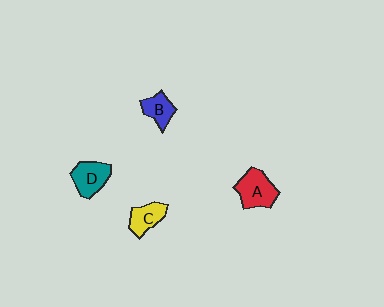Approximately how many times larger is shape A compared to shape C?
Approximately 1.4 times.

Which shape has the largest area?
Shape A (red).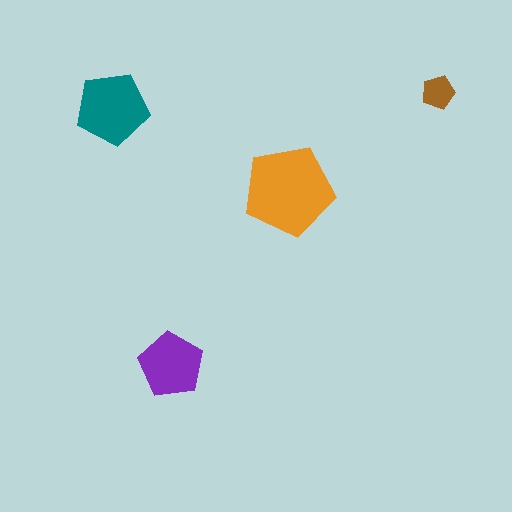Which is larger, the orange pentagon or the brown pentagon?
The orange one.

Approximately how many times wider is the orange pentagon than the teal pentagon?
About 1.5 times wider.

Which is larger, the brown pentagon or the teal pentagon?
The teal one.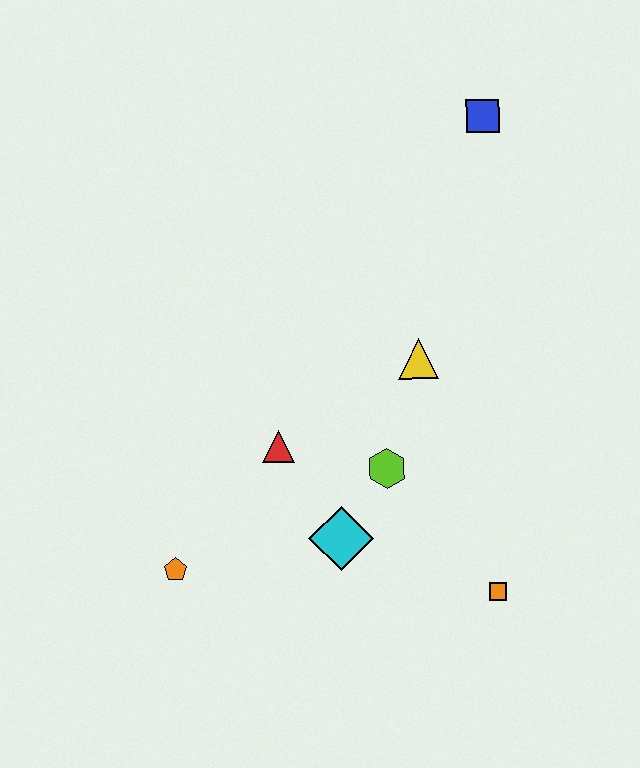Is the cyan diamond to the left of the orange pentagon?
No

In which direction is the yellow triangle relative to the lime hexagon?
The yellow triangle is above the lime hexagon.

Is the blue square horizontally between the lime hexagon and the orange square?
Yes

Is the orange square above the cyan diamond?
No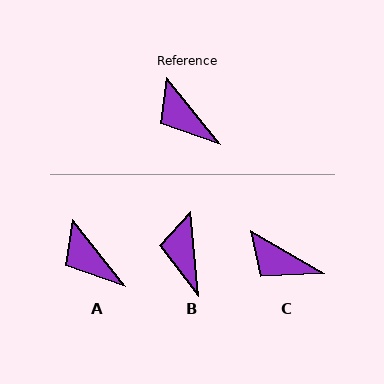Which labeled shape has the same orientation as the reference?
A.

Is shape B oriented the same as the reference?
No, it is off by about 33 degrees.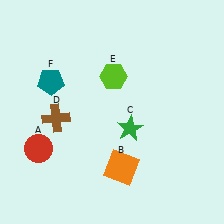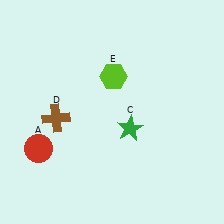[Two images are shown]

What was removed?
The teal pentagon (F), the orange square (B) were removed in Image 2.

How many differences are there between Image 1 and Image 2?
There are 2 differences between the two images.